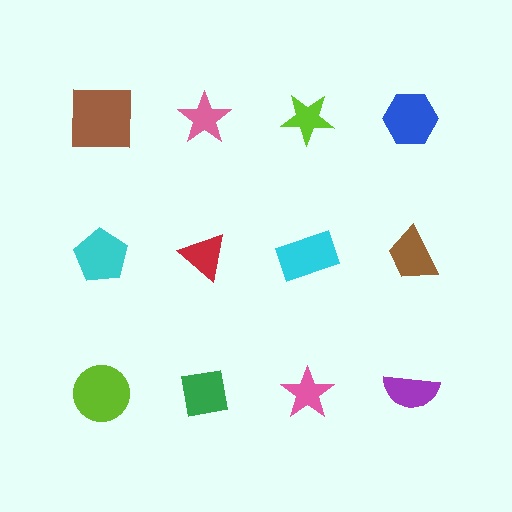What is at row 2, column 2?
A red triangle.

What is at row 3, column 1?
A lime circle.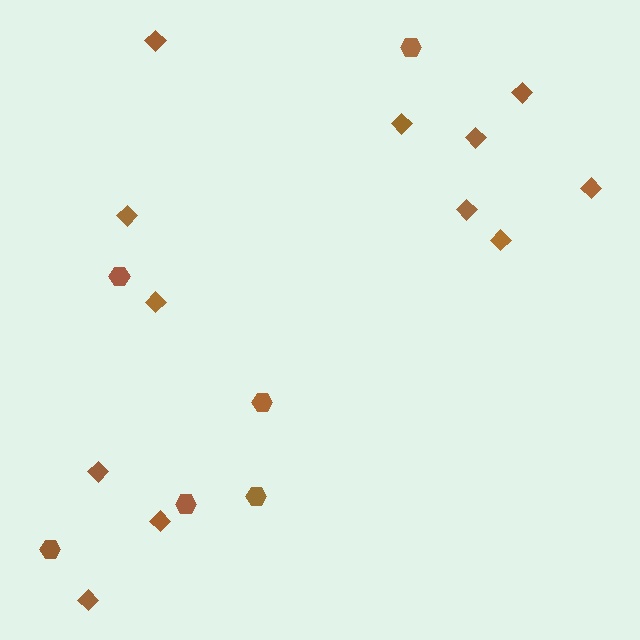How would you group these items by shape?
There are 2 groups: one group of hexagons (6) and one group of diamonds (12).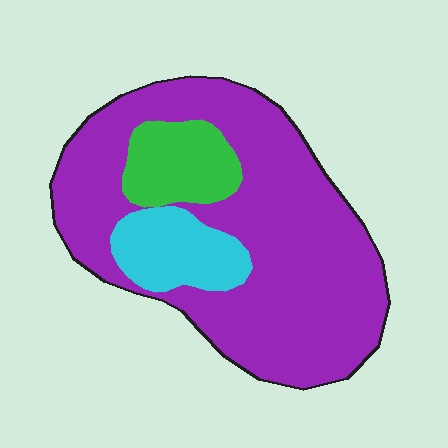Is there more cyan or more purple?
Purple.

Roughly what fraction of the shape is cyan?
Cyan covers roughly 15% of the shape.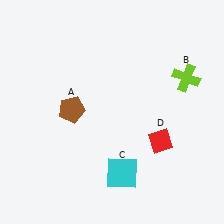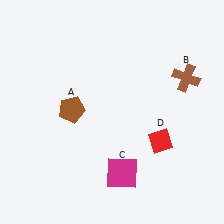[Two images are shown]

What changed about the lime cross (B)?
In Image 1, B is lime. In Image 2, it changed to brown.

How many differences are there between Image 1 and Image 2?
There are 2 differences between the two images.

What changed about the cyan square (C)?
In Image 1, C is cyan. In Image 2, it changed to magenta.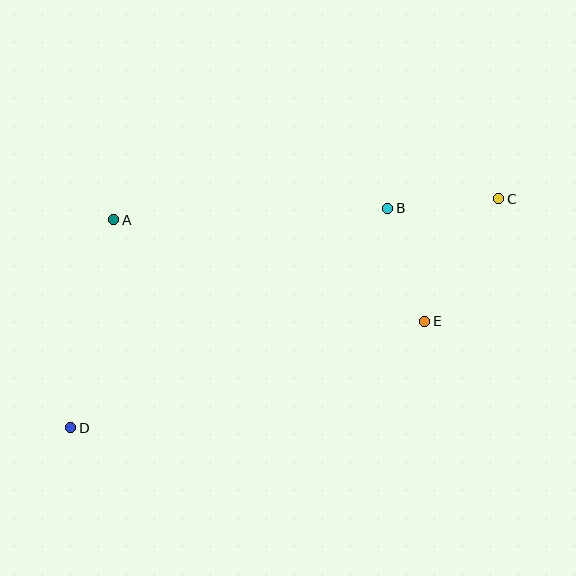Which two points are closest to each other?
Points B and C are closest to each other.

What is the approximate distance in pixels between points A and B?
The distance between A and B is approximately 275 pixels.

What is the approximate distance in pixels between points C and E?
The distance between C and E is approximately 143 pixels.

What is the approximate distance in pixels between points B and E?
The distance between B and E is approximately 119 pixels.